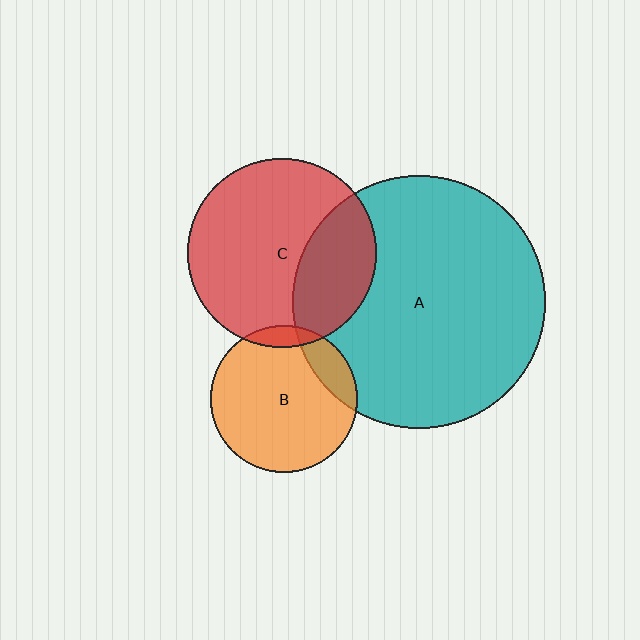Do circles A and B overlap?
Yes.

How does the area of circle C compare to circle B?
Approximately 1.7 times.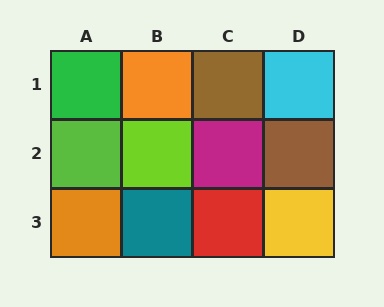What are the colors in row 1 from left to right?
Green, orange, brown, cyan.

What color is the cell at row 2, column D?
Brown.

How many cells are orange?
2 cells are orange.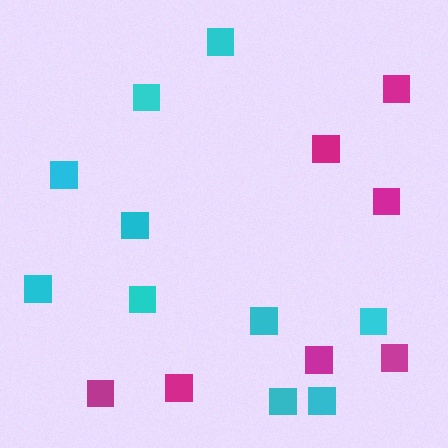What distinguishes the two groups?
There are 2 groups: one group of cyan squares (10) and one group of magenta squares (7).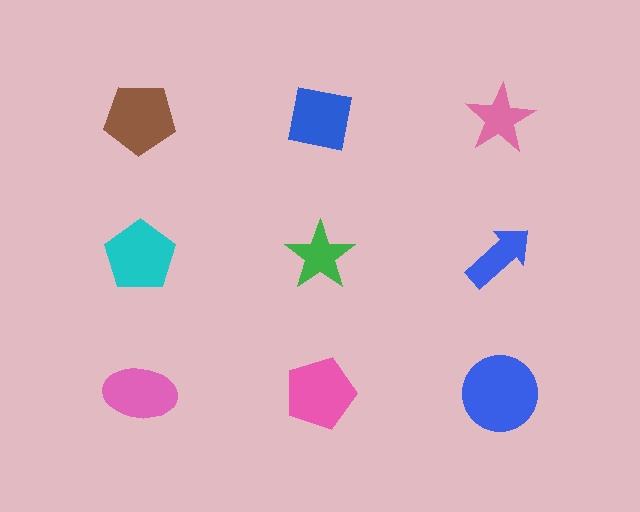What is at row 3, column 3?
A blue circle.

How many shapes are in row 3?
3 shapes.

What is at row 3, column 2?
A pink pentagon.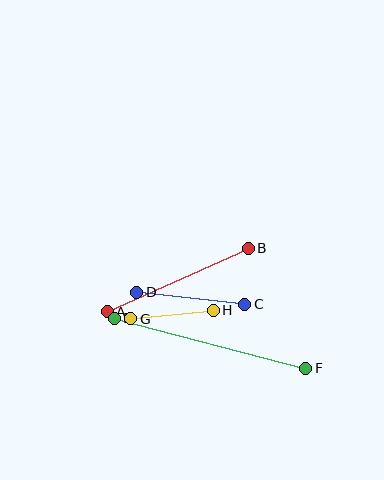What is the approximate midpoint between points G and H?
The midpoint is at approximately (172, 314) pixels.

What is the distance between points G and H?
The distance is approximately 83 pixels.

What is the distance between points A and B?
The distance is approximately 155 pixels.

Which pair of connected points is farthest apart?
Points E and F are farthest apart.